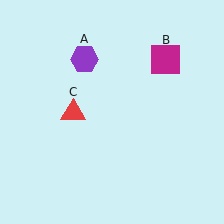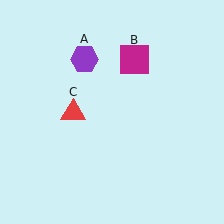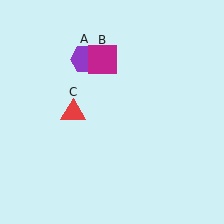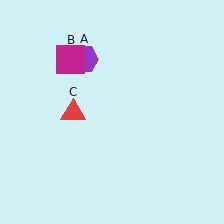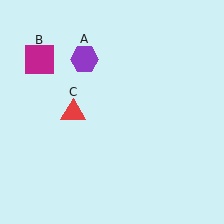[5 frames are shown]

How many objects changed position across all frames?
1 object changed position: magenta square (object B).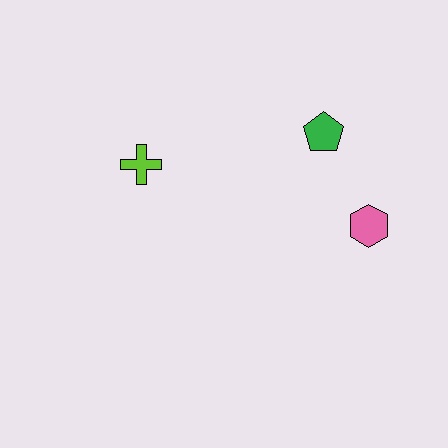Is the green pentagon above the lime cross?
Yes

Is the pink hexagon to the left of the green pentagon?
No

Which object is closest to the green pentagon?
The pink hexagon is closest to the green pentagon.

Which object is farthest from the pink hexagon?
The lime cross is farthest from the pink hexagon.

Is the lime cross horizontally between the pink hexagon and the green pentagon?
No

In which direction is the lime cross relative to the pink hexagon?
The lime cross is to the left of the pink hexagon.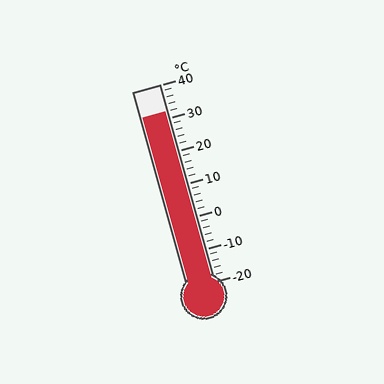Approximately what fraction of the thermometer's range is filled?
The thermometer is filled to approximately 85% of its range.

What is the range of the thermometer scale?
The thermometer scale ranges from -20°C to 40°C.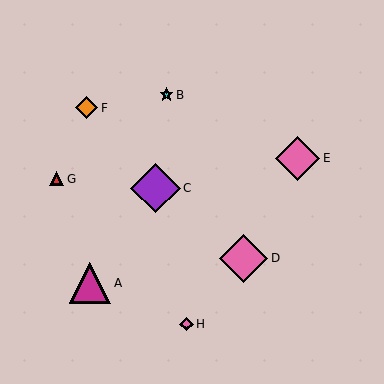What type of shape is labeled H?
Shape H is a pink diamond.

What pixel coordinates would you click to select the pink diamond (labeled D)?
Click at (244, 258) to select the pink diamond D.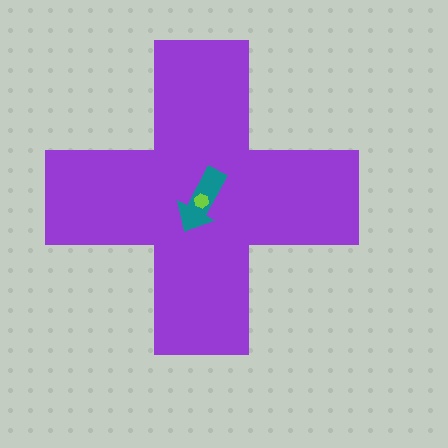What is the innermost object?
The lime hexagon.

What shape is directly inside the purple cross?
The teal arrow.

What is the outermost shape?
The purple cross.